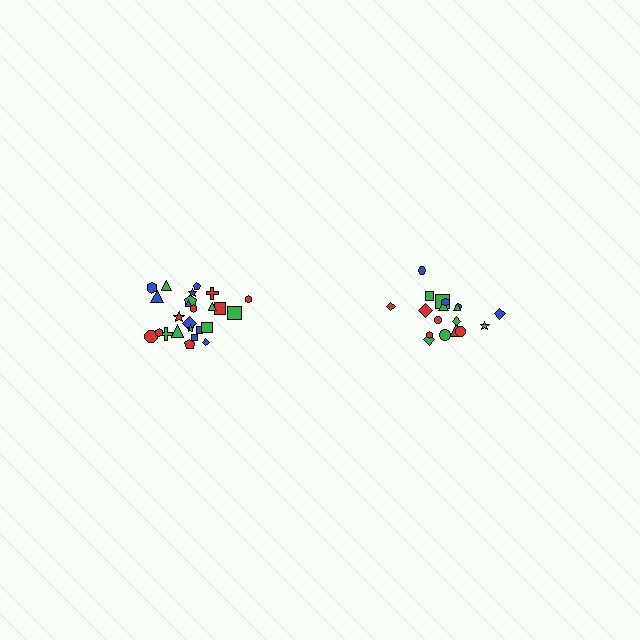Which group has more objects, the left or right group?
The left group.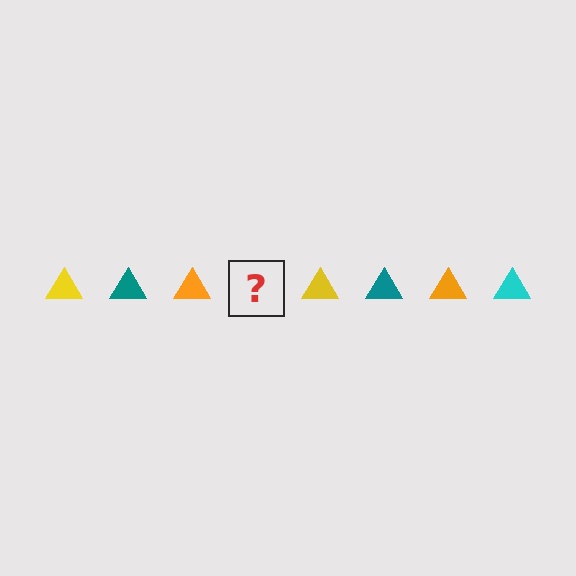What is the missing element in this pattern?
The missing element is a cyan triangle.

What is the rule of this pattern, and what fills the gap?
The rule is that the pattern cycles through yellow, teal, orange, cyan triangles. The gap should be filled with a cyan triangle.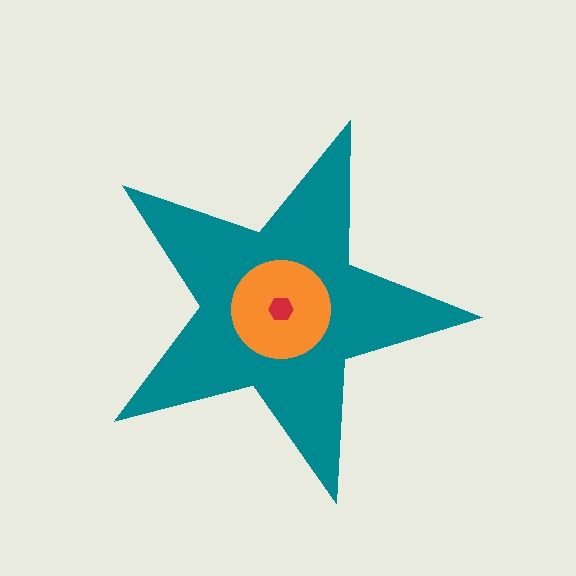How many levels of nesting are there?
3.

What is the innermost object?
The red hexagon.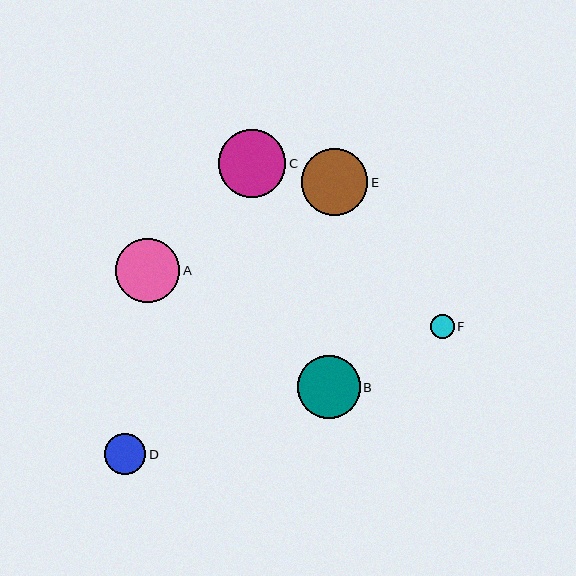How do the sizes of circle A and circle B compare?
Circle A and circle B are approximately the same size.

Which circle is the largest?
Circle C is the largest with a size of approximately 67 pixels.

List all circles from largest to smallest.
From largest to smallest: C, E, A, B, D, F.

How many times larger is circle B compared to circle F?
Circle B is approximately 2.6 times the size of circle F.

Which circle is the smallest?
Circle F is the smallest with a size of approximately 24 pixels.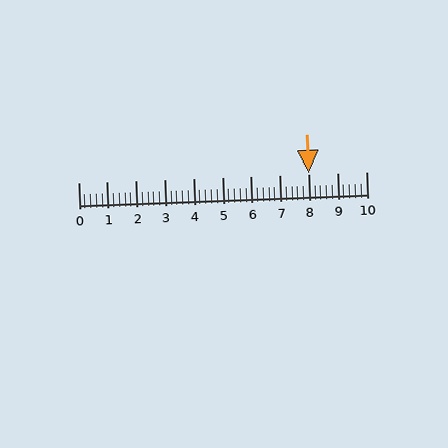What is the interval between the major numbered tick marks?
The major tick marks are spaced 1 units apart.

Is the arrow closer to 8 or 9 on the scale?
The arrow is closer to 8.